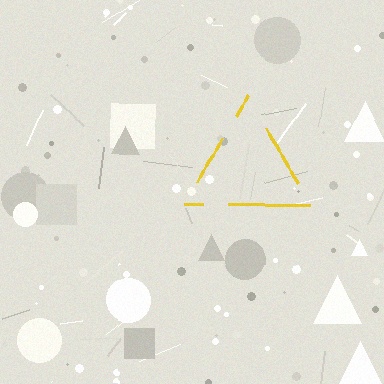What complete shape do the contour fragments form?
The contour fragments form a triangle.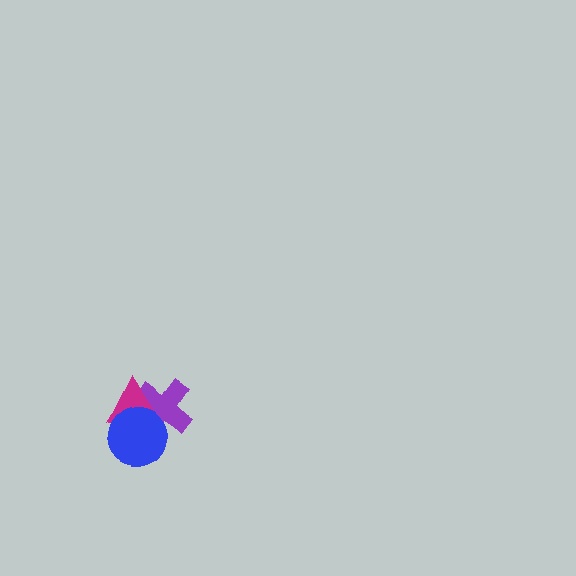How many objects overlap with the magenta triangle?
2 objects overlap with the magenta triangle.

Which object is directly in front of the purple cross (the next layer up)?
The magenta triangle is directly in front of the purple cross.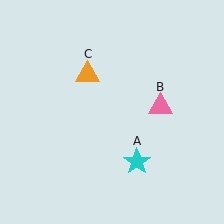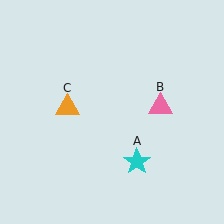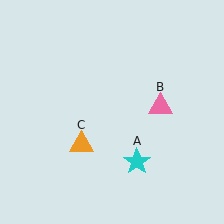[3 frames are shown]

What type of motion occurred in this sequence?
The orange triangle (object C) rotated counterclockwise around the center of the scene.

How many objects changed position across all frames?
1 object changed position: orange triangle (object C).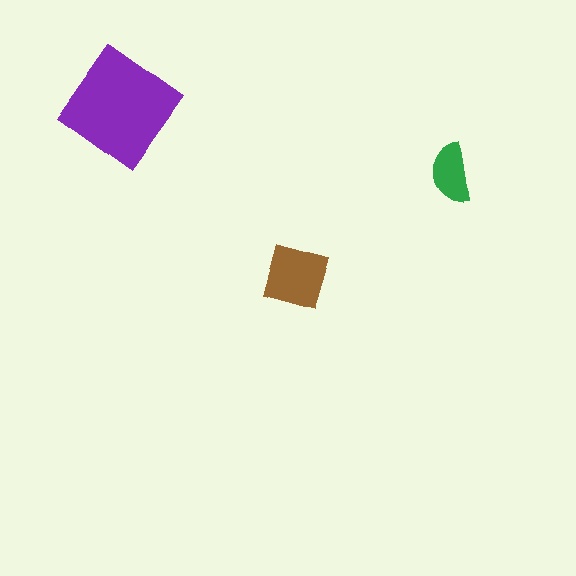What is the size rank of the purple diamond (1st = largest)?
1st.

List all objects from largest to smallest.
The purple diamond, the brown square, the green semicircle.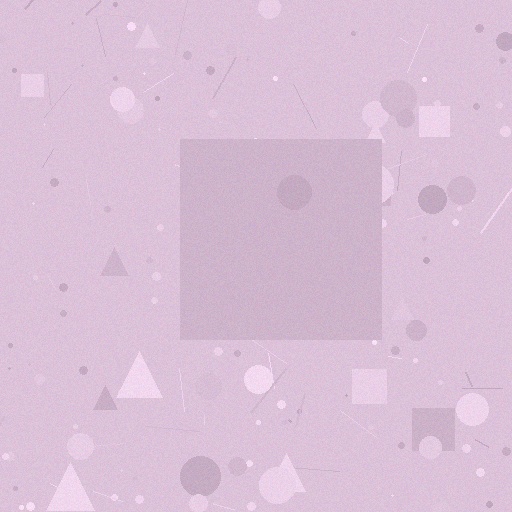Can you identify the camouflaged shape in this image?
The camouflaged shape is a square.